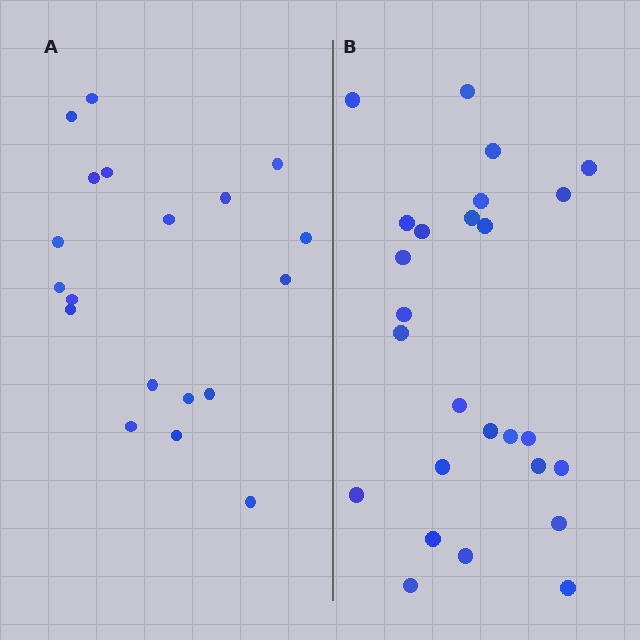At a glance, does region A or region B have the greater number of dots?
Region B (the right region) has more dots.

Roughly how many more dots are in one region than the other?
Region B has roughly 8 or so more dots than region A.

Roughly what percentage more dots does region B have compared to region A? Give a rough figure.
About 35% more.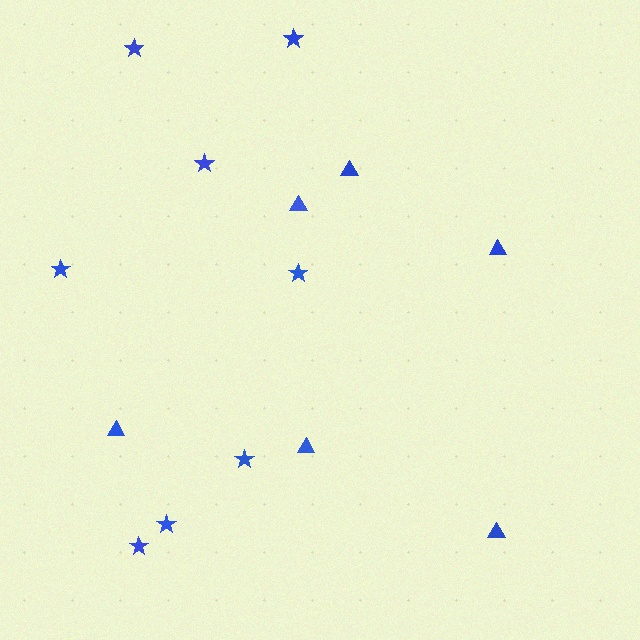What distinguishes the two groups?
There are 2 groups: one group of triangles (6) and one group of stars (8).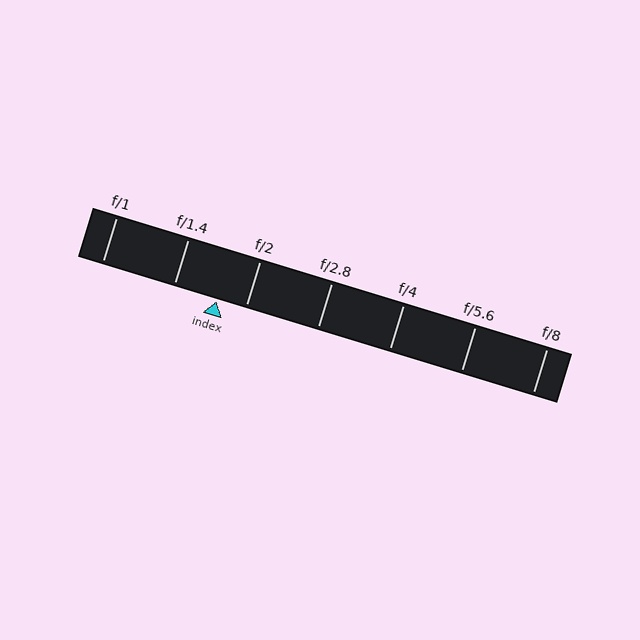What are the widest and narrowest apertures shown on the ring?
The widest aperture shown is f/1 and the narrowest is f/8.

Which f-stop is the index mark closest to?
The index mark is closest to f/2.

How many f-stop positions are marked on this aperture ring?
There are 7 f-stop positions marked.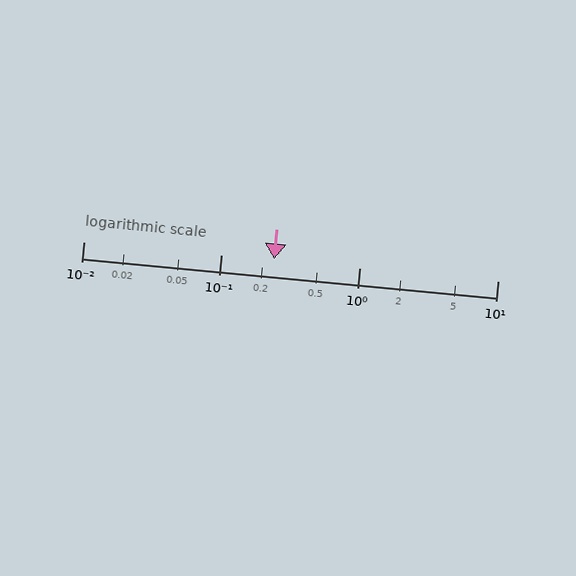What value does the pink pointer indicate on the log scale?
The pointer indicates approximately 0.24.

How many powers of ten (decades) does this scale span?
The scale spans 3 decades, from 0.01 to 10.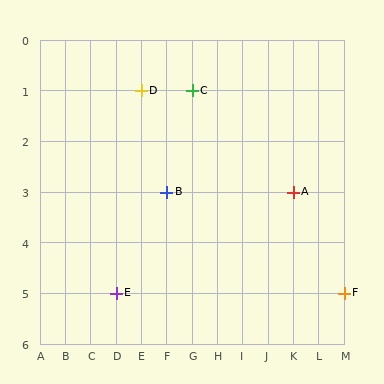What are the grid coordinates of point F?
Point F is at grid coordinates (M, 5).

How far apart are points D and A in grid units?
Points D and A are 6 columns and 2 rows apart (about 6.3 grid units diagonally).